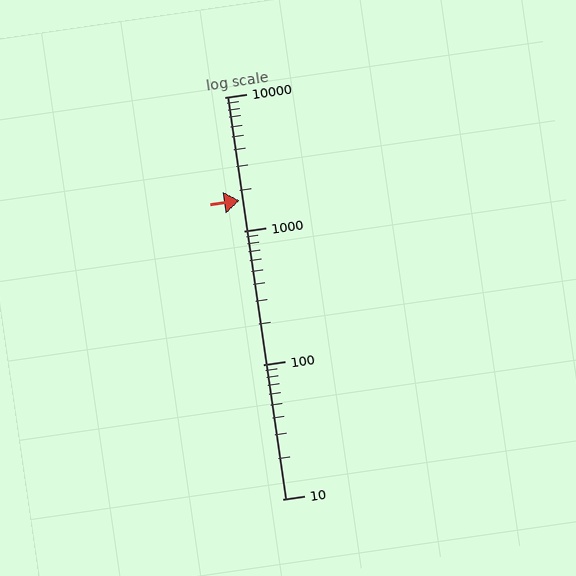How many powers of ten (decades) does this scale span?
The scale spans 3 decades, from 10 to 10000.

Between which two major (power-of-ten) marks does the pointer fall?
The pointer is between 1000 and 10000.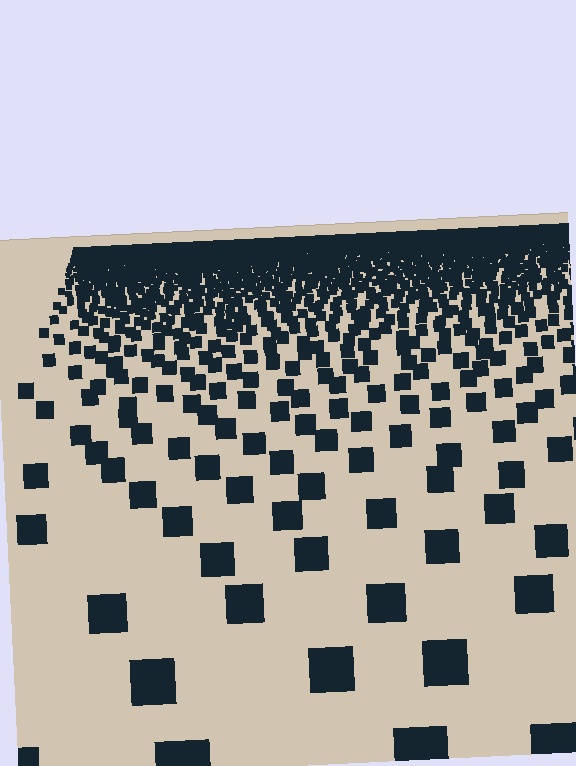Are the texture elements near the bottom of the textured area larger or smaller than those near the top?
Larger. Near the bottom, elements are closer to the viewer and appear at a bigger on-screen size.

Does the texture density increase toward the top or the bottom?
Density increases toward the top.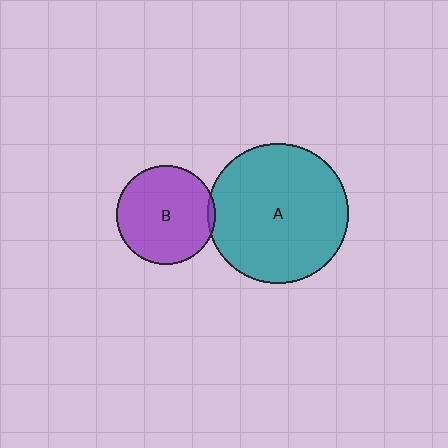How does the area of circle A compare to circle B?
Approximately 2.0 times.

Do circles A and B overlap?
Yes.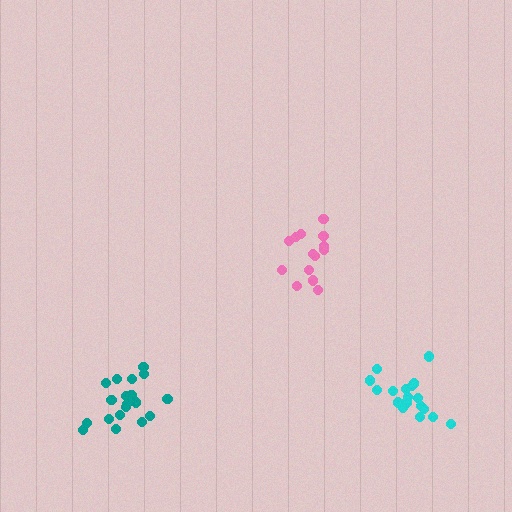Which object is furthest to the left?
The teal cluster is leftmost.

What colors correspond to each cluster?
The clusters are colored: pink, teal, cyan.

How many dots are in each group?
Group 1: 14 dots, Group 2: 20 dots, Group 3: 18 dots (52 total).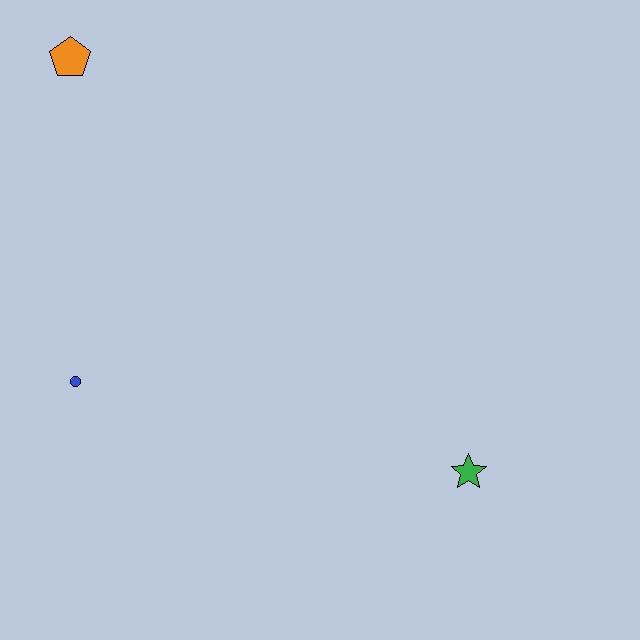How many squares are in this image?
There are no squares.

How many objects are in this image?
There are 3 objects.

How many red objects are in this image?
There are no red objects.